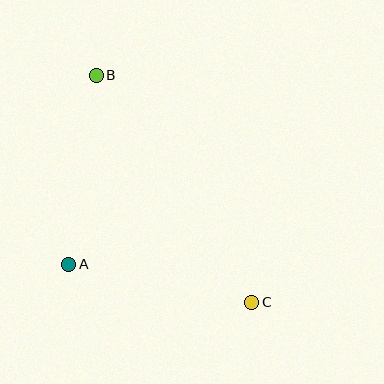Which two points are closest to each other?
Points A and C are closest to each other.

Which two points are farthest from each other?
Points B and C are farthest from each other.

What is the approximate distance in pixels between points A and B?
The distance between A and B is approximately 191 pixels.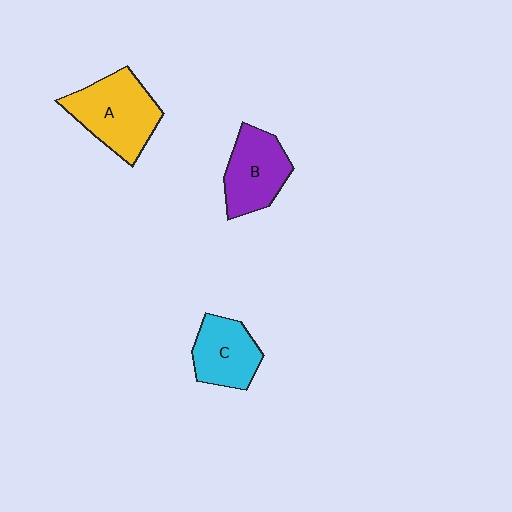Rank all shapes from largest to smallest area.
From largest to smallest: A (yellow), B (purple), C (cyan).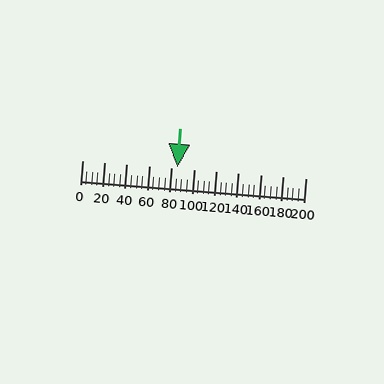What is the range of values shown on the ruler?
The ruler shows values from 0 to 200.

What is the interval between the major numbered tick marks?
The major tick marks are spaced 20 units apart.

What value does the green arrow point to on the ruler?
The green arrow points to approximately 86.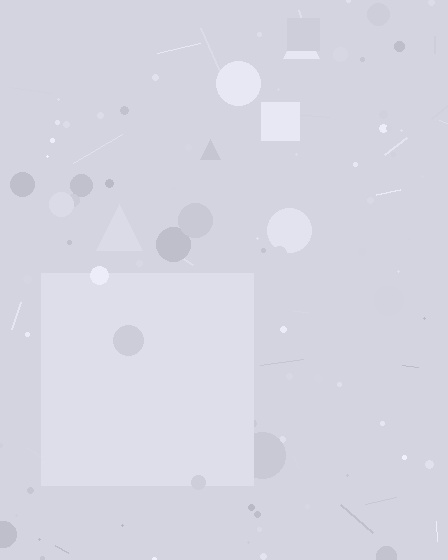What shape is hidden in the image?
A square is hidden in the image.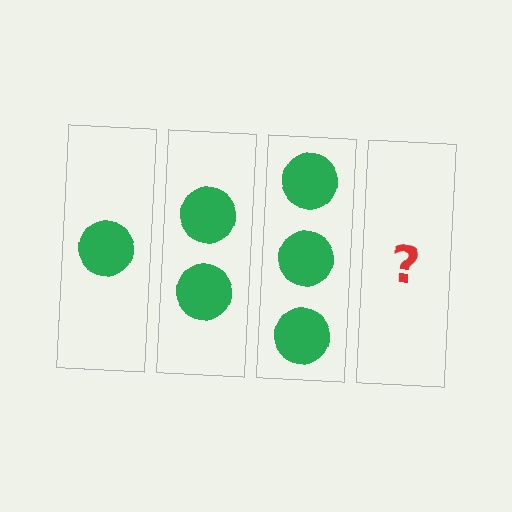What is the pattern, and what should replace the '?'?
The pattern is that each step adds one more circle. The '?' should be 4 circles.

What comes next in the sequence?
The next element should be 4 circles.